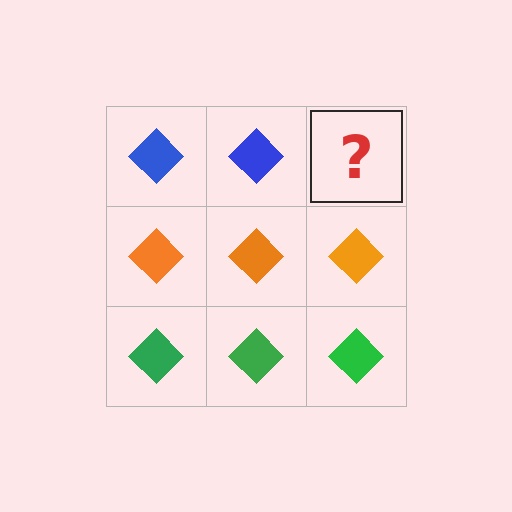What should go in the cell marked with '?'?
The missing cell should contain a blue diamond.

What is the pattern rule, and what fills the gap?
The rule is that each row has a consistent color. The gap should be filled with a blue diamond.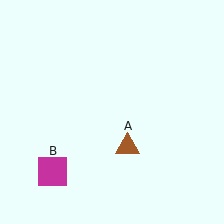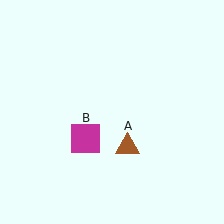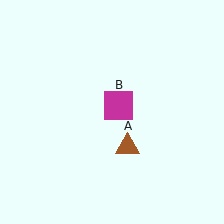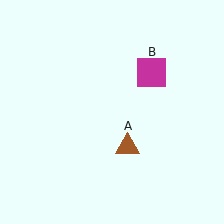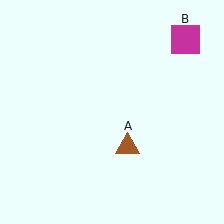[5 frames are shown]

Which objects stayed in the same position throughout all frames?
Brown triangle (object A) remained stationary.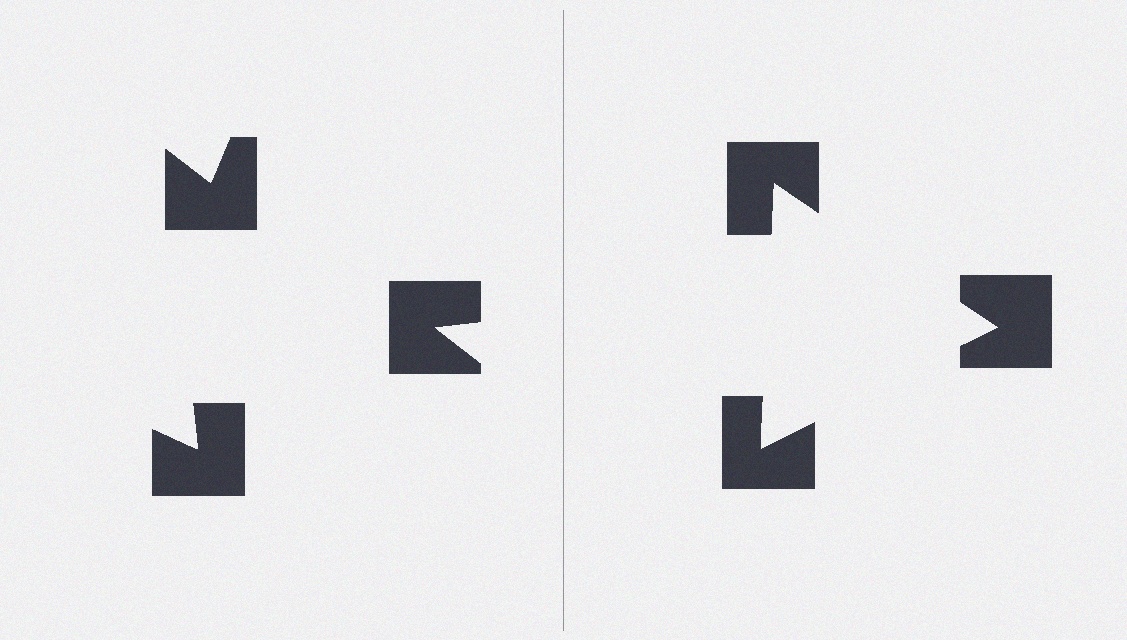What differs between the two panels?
The notched squares are positioned identically on both sides; only the wedge orientations differ. On the right they align to a triangle; on the left they are misaligned.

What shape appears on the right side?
An illusory triangle.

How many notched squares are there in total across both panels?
6 — 3 on each side.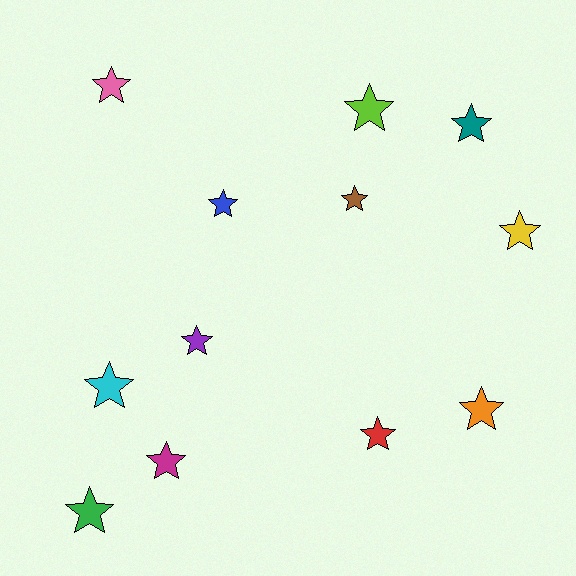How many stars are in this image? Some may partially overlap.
There are 12 stars.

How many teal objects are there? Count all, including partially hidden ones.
There is 1 teal object.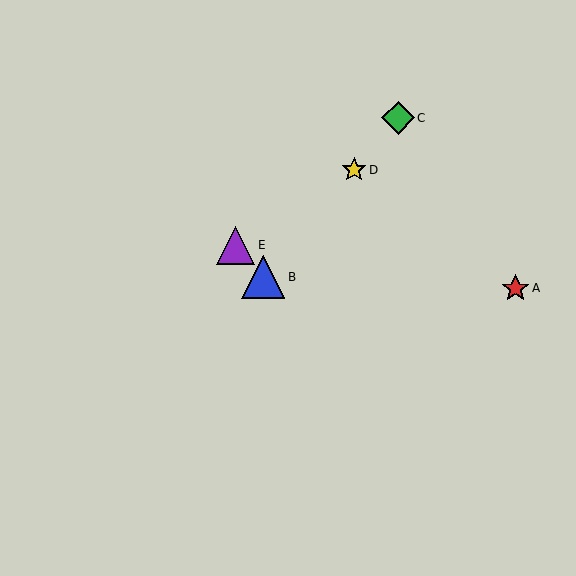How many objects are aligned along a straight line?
3 objects (B, C, D) are aligned along a straight line.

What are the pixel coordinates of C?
Object C is at (398, 118).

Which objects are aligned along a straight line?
Objects B, C, D are aligned along a straight line.